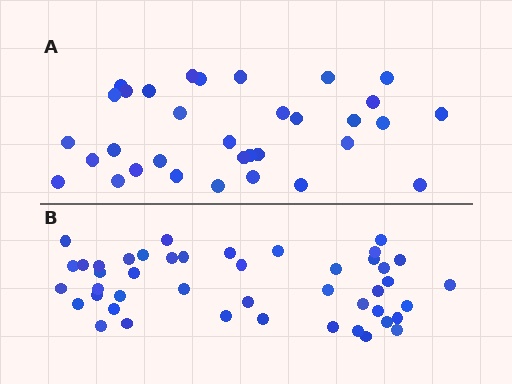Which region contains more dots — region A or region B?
Region B (the bottom region) has more dots.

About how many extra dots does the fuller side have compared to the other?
Region B has roughly 12 or so more dots than region A.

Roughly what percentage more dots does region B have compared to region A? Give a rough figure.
About 35% more.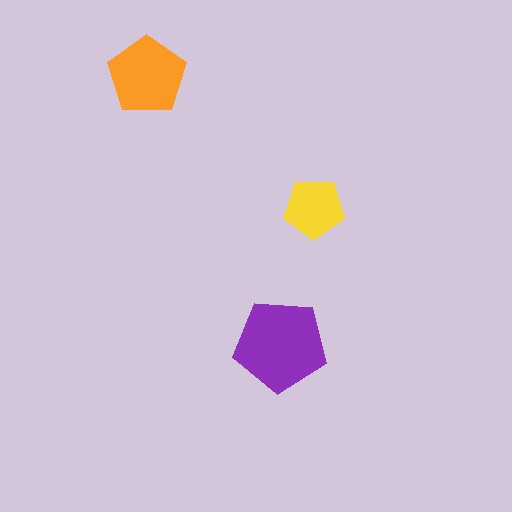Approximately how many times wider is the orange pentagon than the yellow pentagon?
About 1.5 times wider.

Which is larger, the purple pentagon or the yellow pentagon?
The purple one.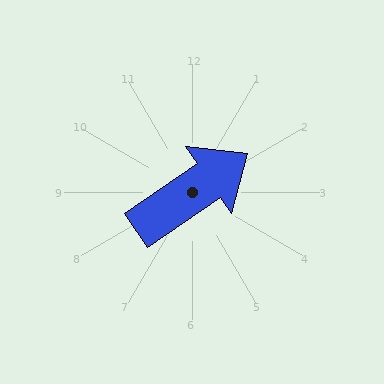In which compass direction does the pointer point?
Northeast.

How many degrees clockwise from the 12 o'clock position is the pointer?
Approximately 55 degrees.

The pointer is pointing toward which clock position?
Roughly 2 o'clock.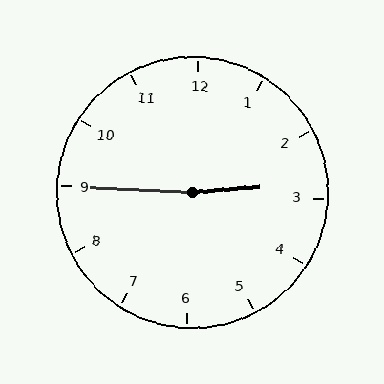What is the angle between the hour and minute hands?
Approximately 172 degrees.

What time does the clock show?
2:45.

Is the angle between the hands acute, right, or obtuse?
It is obtuse.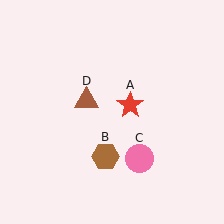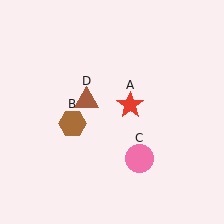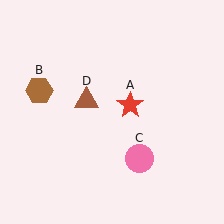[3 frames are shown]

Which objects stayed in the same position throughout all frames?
Red star (object A) and pink circle (object C) and brown triangle (object D) remained stationary.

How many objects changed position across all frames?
1 object changed position: brown hexagon (object B).